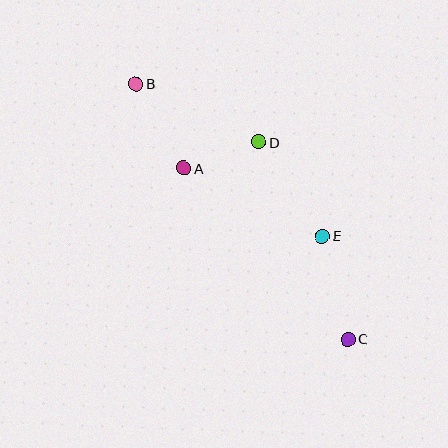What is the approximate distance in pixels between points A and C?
The distance between A and C is approximately 237 pixels.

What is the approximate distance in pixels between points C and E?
The distance between C and E is approximately 106 pixels.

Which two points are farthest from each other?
Points B and C are farthest from each other.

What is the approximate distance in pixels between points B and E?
The distance between B and E is approximately 241 pixels.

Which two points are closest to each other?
Points A and D are closest to each other.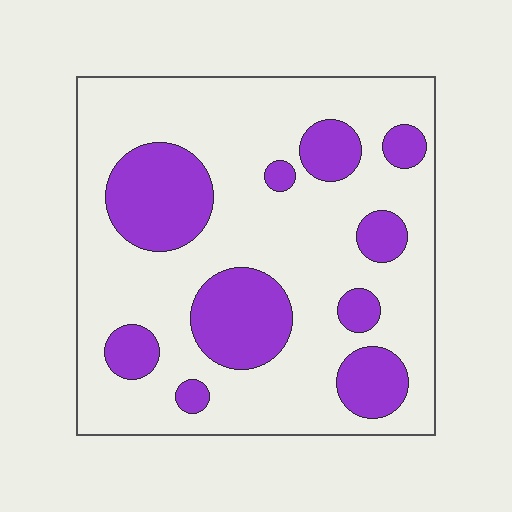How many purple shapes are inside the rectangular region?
10.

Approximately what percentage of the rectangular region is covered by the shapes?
Approximately 25%.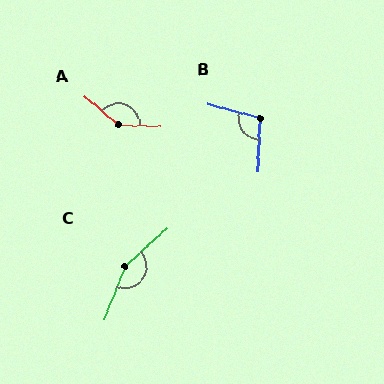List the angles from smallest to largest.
B (103°), A (141°), C (154°).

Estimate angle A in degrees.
Approximately 141 degrees.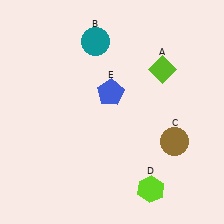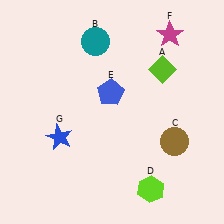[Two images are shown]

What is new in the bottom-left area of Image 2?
A blue star (G) was added in the bottom-left area of Image 2.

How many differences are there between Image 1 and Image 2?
There are 2 differences between the two images.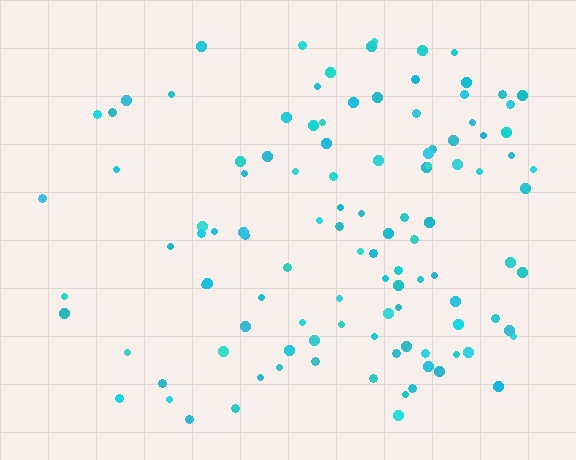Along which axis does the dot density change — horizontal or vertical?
Horizontal.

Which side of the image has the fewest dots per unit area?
The left.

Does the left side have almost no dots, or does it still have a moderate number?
Still a moderate number, just noticeably fewer than the right.